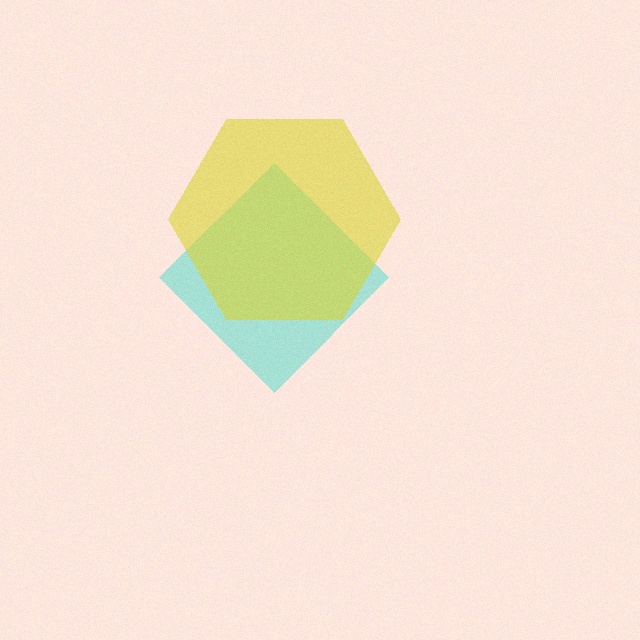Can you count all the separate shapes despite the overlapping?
Yes, there are 2 separate shapes.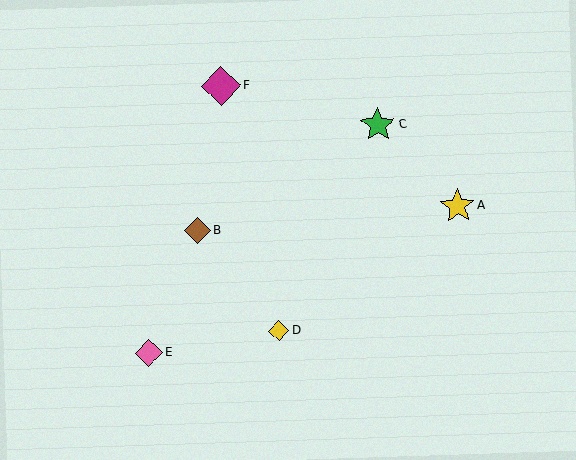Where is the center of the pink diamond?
The center of the pink diamond is at (149, 353).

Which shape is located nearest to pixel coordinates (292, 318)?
The yellow diamond (labeled D) at (279, 331) is nearest to that location.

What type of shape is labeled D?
Shape D is a yellow diamond.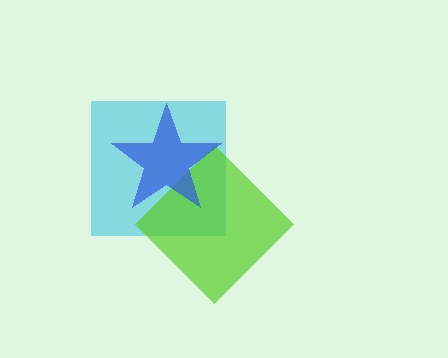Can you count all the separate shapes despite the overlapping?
Yes, there are 3 separate shapes.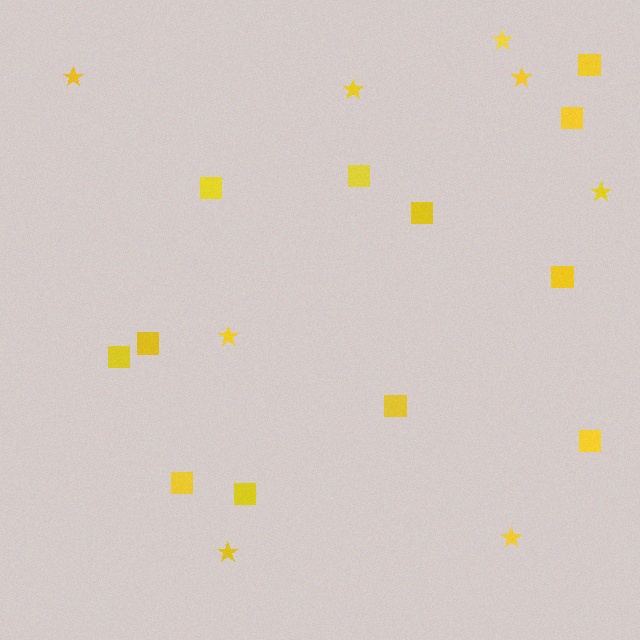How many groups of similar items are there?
There are 2 groups: one group of stars (8) and one group of squares (12).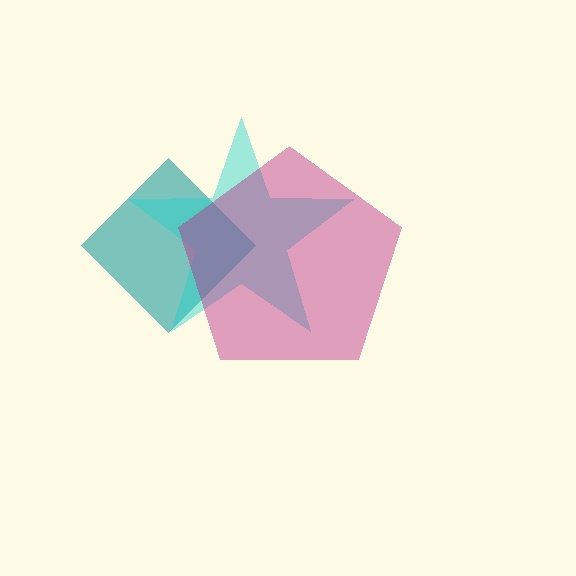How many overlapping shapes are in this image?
There are 3 overlapping shapes in the image.